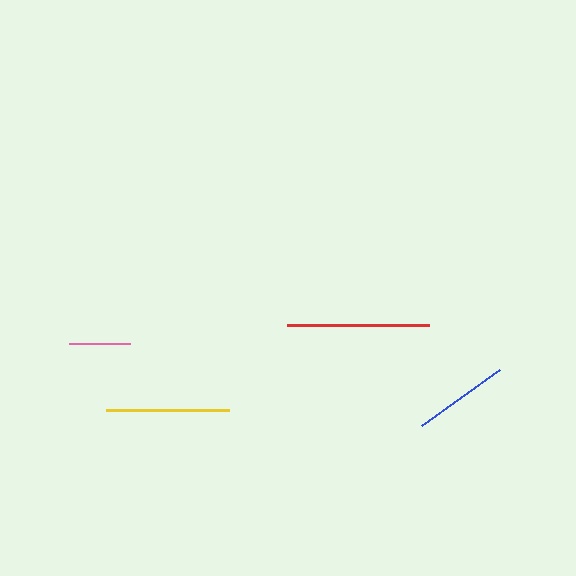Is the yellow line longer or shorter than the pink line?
The yellow line is longer than the pink line.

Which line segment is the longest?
The red line is the longest at approximately 143 pixels.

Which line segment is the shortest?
The pink line is the shortest at approximately 62 pixels.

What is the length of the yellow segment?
The yellow segment is approximately 123 pixels long.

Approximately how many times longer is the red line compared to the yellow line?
The red line is approximately 1.2 times the length of the yellow line.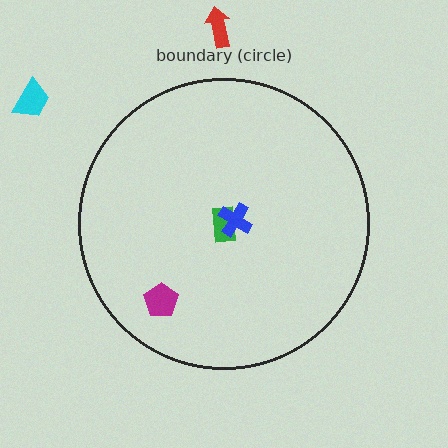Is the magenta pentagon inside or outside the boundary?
Inside.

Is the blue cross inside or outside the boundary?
Inside.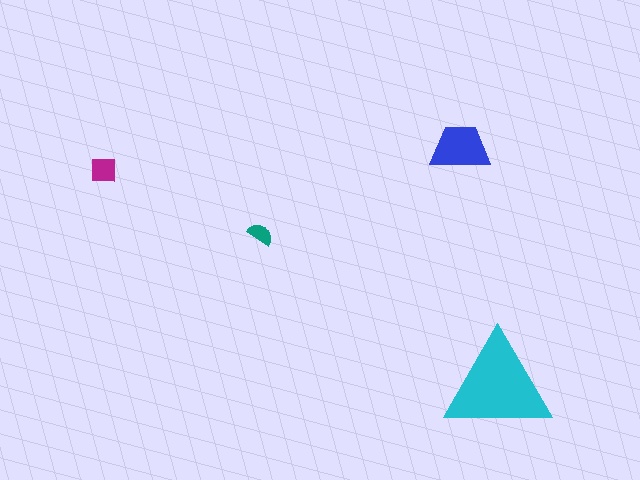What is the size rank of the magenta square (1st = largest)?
3rd.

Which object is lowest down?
The cyan triangle is bottommost.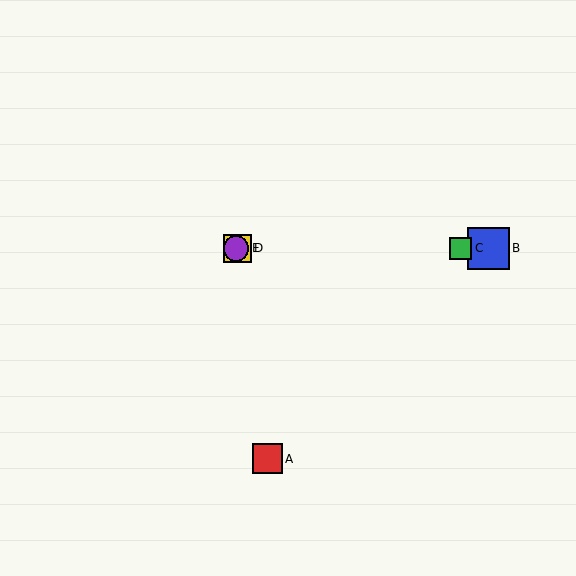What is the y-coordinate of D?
Object D is at y≈248.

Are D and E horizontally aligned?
Yes, both are at y≈248.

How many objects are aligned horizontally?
4 objects (B, C, D, E) are aligned horizontally.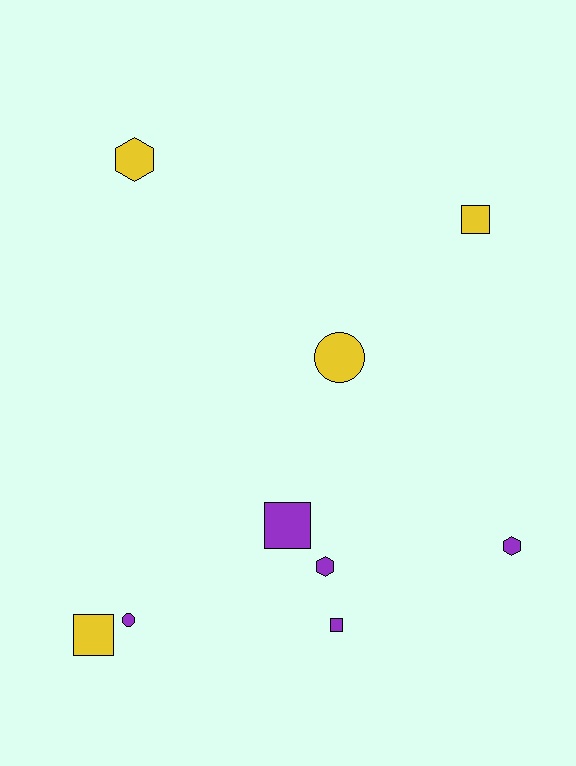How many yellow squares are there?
There are 2 yellow squares.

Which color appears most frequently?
Purple, with 5 objects.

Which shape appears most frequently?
Square, with 4 objects.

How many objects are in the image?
There are 9 objects.